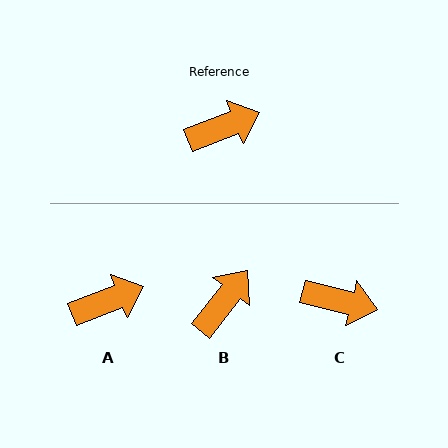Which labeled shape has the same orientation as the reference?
A.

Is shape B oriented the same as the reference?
No, it is off by about 30 degrees.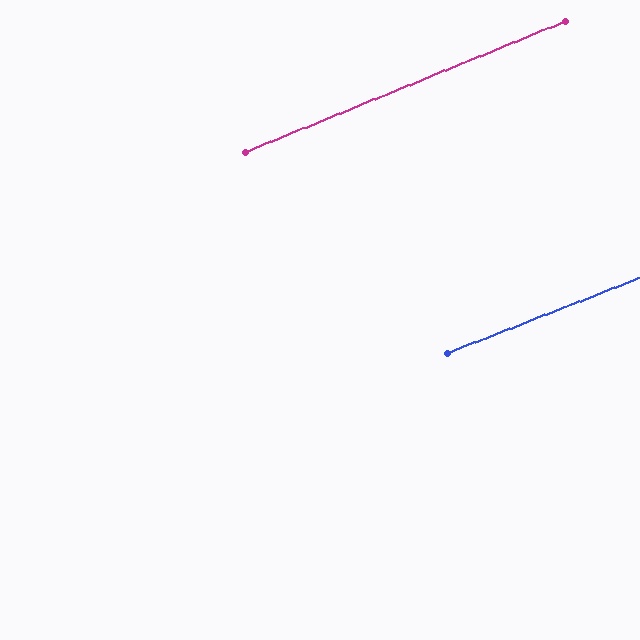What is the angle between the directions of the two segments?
Approximately 1 degree.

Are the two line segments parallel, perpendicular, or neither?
Parallel — their directions differ by only 0.9°.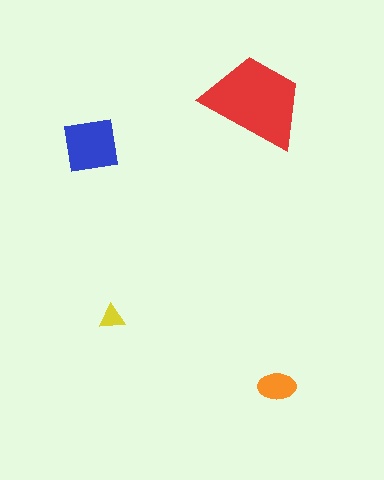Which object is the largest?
The red trapezoid.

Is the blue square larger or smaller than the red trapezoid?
Smaller.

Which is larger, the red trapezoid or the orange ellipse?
The red trapezoid.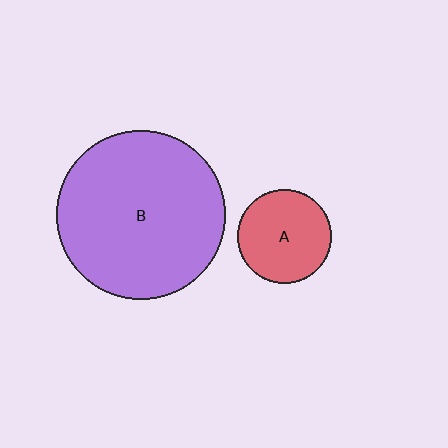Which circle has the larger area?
Circle B (purple).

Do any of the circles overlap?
No, none of the circles overlap.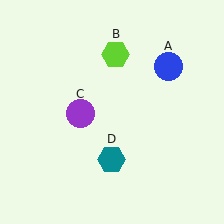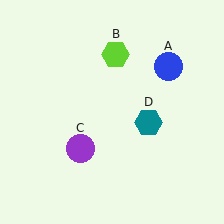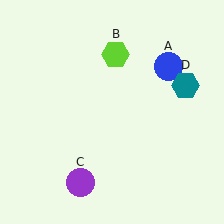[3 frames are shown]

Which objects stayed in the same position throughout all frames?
Blue circle (object A) and lime hexagon (object B) remained stationary.